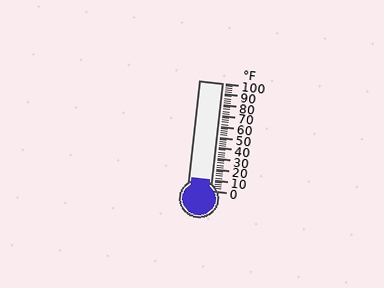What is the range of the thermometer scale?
The thermometer scale ranges from 0°F to 100°F.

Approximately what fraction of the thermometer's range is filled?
The thermometer is filled to approximately 10% of its range.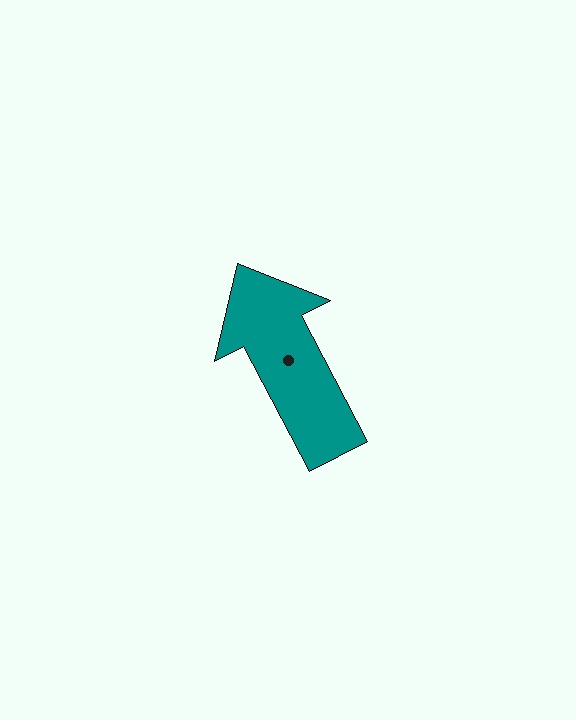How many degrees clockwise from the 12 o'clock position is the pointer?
Approximately 333 degrees.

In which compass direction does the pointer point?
Northwest.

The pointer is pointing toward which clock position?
Roughly 11 o'clock.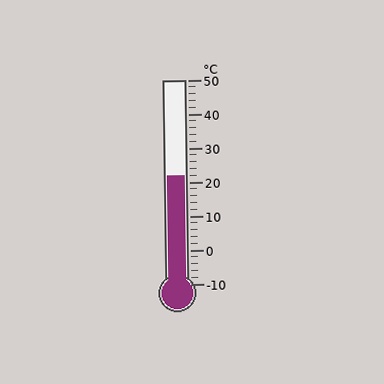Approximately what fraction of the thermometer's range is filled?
The thermometer is filled to approximately 55% of its range.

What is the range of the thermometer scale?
The thermometer scale ranges from -10°C to 50°C.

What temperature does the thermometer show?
The thermometer shows approximately 22°C.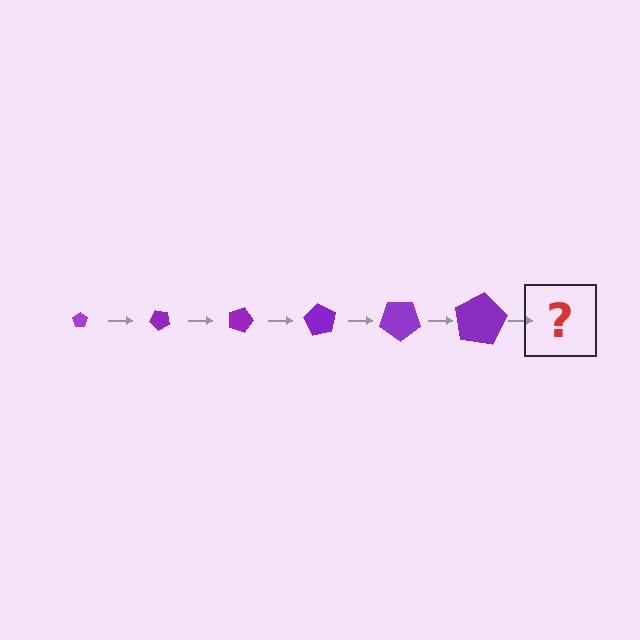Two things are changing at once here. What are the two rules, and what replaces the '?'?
The two rules are that the pentagon grows larger each step and it rotates 45 degrees each step. The '?' should be a pentagon, larger than the previous one and rotated 270 degrees from the start.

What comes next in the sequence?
The next element should be a pentagon, larger than the previous one and rotated 270 degrees from the start.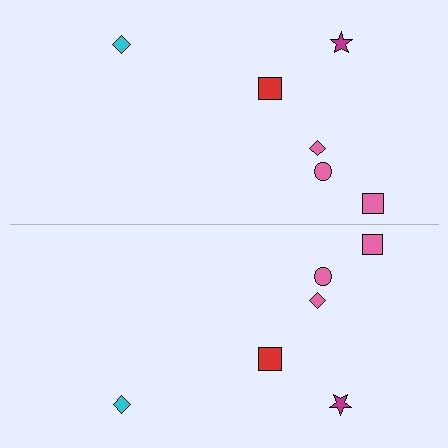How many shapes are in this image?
There are 12 shapes in this image.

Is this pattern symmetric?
Yes, this pattern has bilateral (reflection) symmetry.